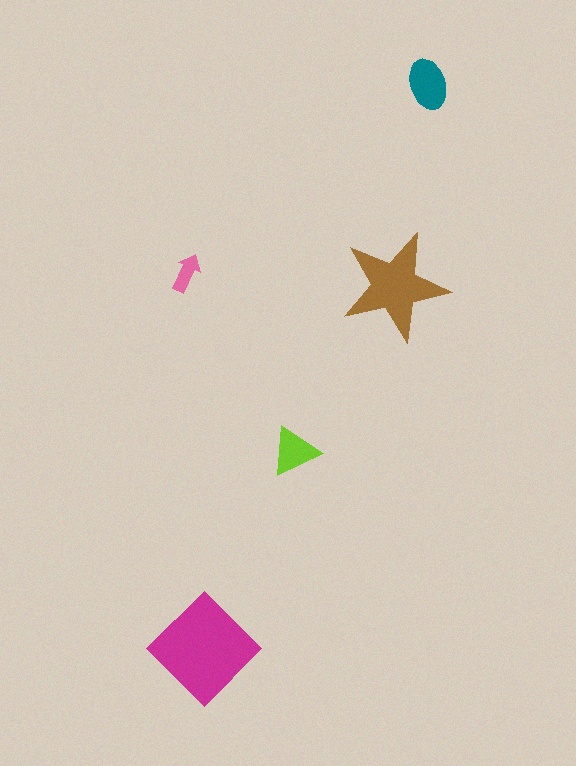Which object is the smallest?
The pink arrow.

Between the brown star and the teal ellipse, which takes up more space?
The brown star.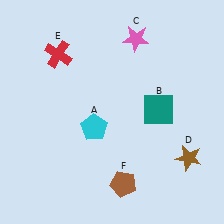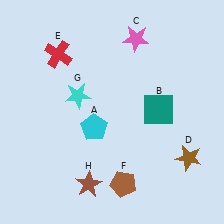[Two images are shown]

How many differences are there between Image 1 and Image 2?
There are 2 differences between the two images.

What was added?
A cyan star (G), a brown star (H) were added in Image 2.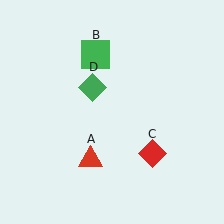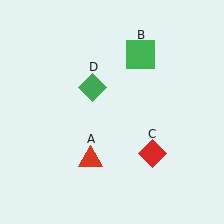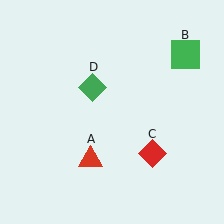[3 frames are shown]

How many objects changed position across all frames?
1 object changed position: green square (object B).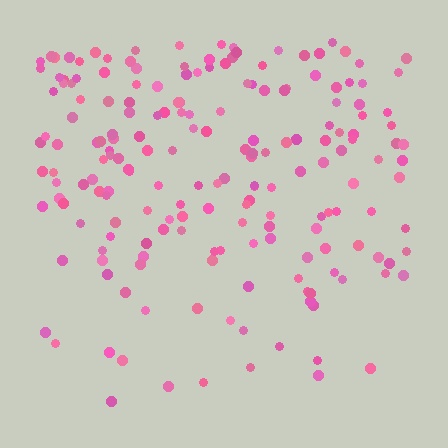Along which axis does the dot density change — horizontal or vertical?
Vertical.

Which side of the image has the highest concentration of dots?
The top.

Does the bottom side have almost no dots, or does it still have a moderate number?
Still a moderate number, just noticeably fewer than the top.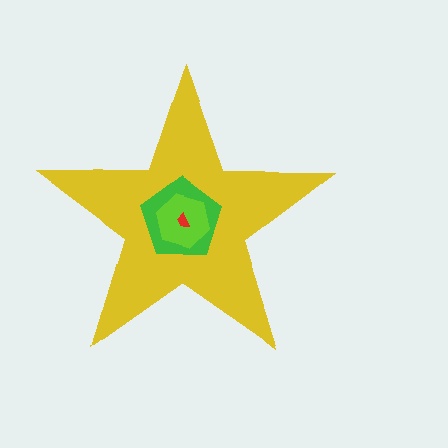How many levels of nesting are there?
4.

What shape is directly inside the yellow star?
The green pentagon.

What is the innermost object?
The red trapezoid.